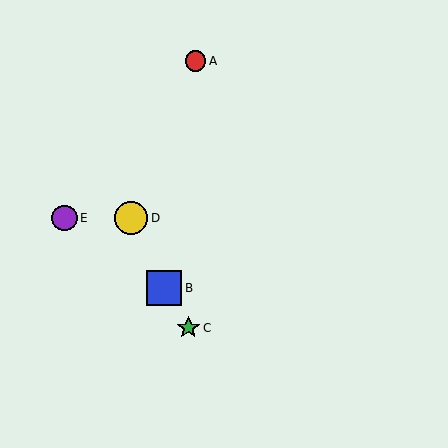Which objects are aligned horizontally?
Objects D, E are aligned horizontally.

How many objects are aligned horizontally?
2 objects (D, E) are aligned horizontally.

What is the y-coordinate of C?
Object C is at y≈328.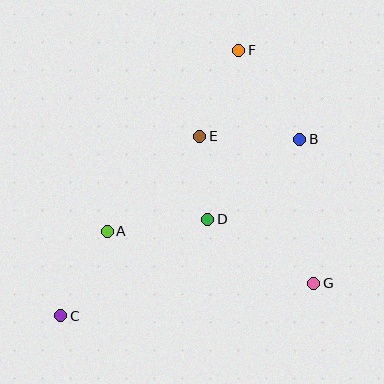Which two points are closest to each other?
Points D and E are closest to each other.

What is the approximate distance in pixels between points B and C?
The distance between B and C is approximately 297 pixels.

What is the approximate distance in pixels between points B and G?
The distance between B and G is approximately 144 pixels.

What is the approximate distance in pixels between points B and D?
The distance between B and D is approximately 122 pixels.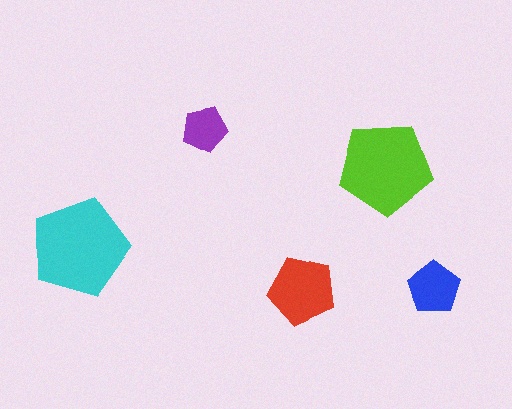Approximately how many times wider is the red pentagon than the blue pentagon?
About 1.5 times wider.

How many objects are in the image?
There are 5 objects in the image.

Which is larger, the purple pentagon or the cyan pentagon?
The cyan one.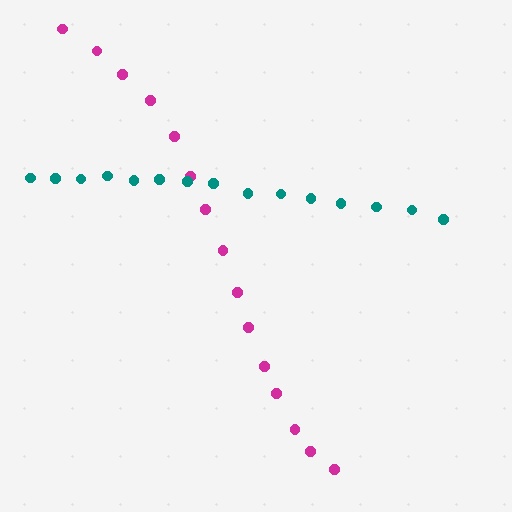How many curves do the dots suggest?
There are 2 distinct paths.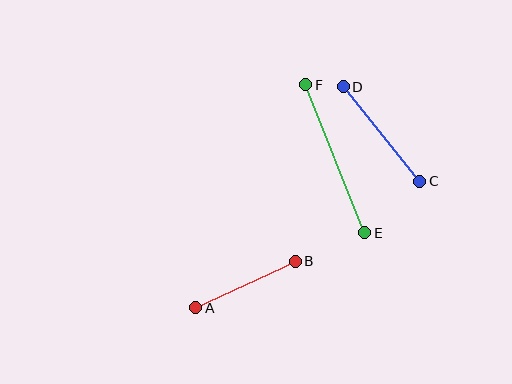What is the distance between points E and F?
The distance is approximately 160 pixels.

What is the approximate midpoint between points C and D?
The midpoint is at approximately (381, 134) pixels.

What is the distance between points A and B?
The distance is approximately 110 pixels.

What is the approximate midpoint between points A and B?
The midpoint is at approximately (245, 285) pixels.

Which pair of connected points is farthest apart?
Points E and F are farthest apart.